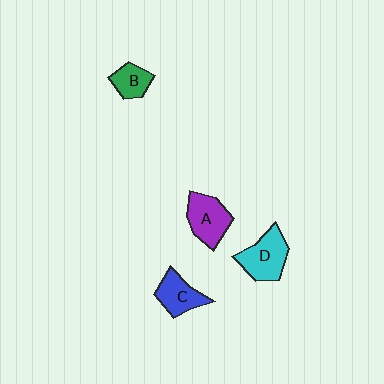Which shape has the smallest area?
Shape B (green).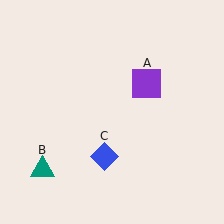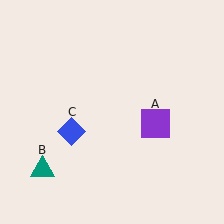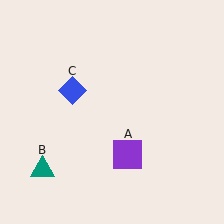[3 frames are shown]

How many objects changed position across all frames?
2 objects changed position: purple square (object A), blue diamond (object C).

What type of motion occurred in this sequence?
The purple square (object A), blue diamond (object C) rotated clockwise around the center of the scene.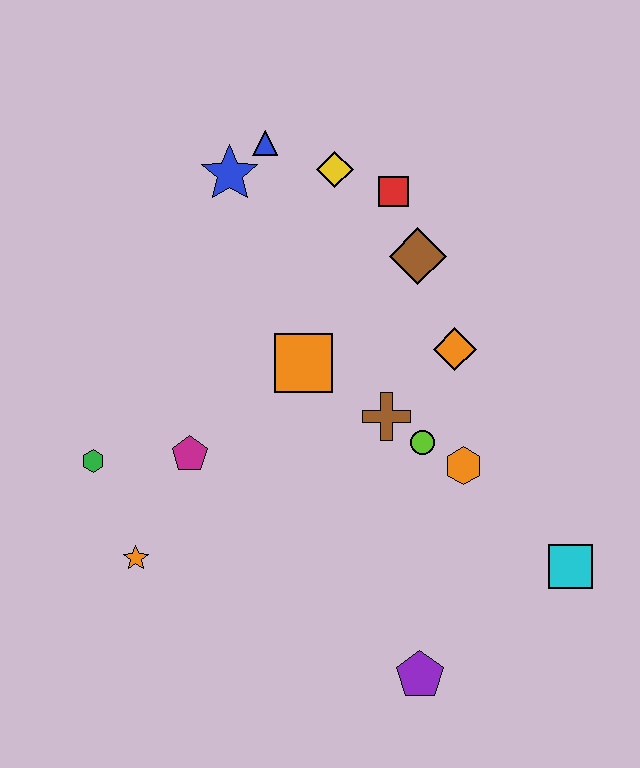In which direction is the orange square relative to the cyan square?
The orange square is to the left of the cyan square.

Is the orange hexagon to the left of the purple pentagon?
No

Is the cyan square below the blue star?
Yes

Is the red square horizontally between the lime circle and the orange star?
Yes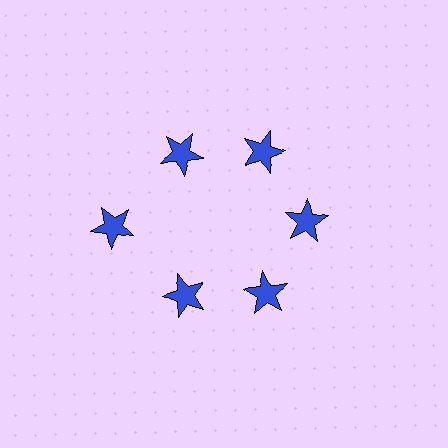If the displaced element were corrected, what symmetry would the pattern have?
It would have 6-fold rotational symmetry — the pattern would map onto itself every 60 degrees.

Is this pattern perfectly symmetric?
No. The 6 blue stars are arranged in a ring, but one element near the 9 o'clock position is pushed outward from the center, breaking the 6-fold rotational symmetry.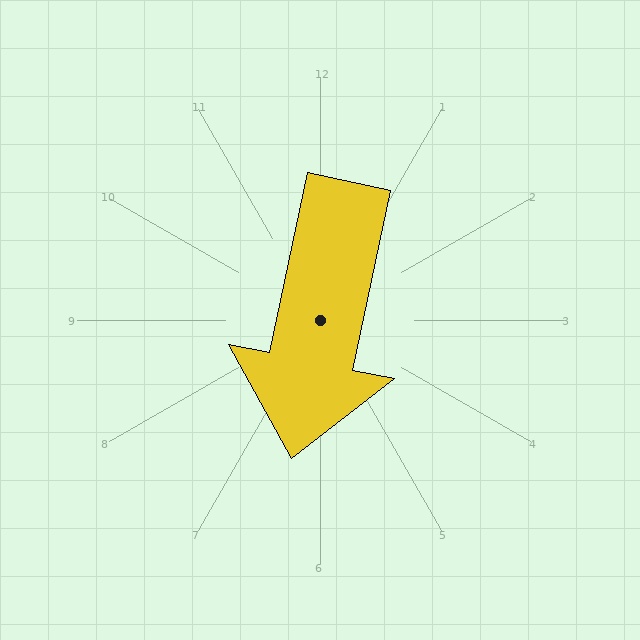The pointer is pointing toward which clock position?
Roughly 6 o'clock.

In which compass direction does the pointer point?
South.